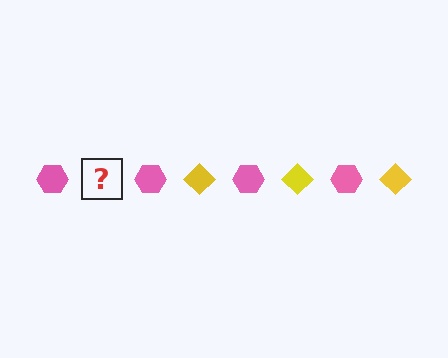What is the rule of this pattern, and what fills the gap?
The rule is that the pattern alternates between pink hexagon and yellow diamond. The gap should be filled with a yellow diamond.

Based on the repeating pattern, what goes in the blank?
The blank should be a yellow diamond.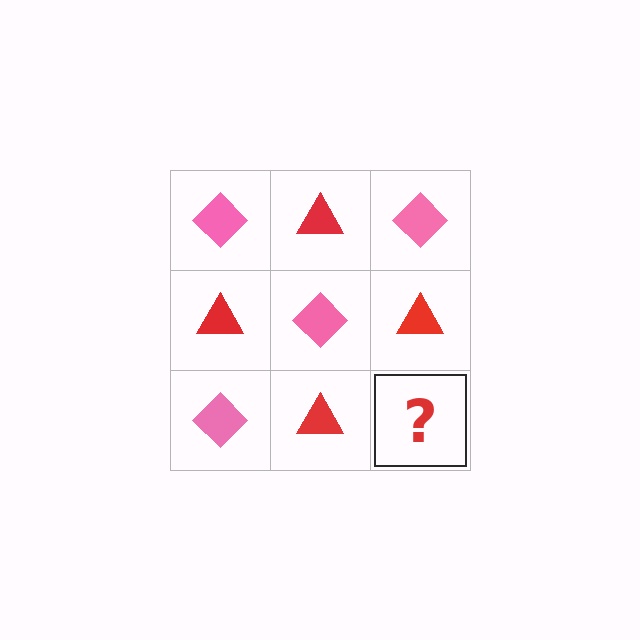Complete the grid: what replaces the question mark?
The question mark should be replaced with a pink diamond.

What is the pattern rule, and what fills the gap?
The rule is that it alternates pink diamond and red triangle in a checkerboard pattern. The gap should be filled with a pink diamond.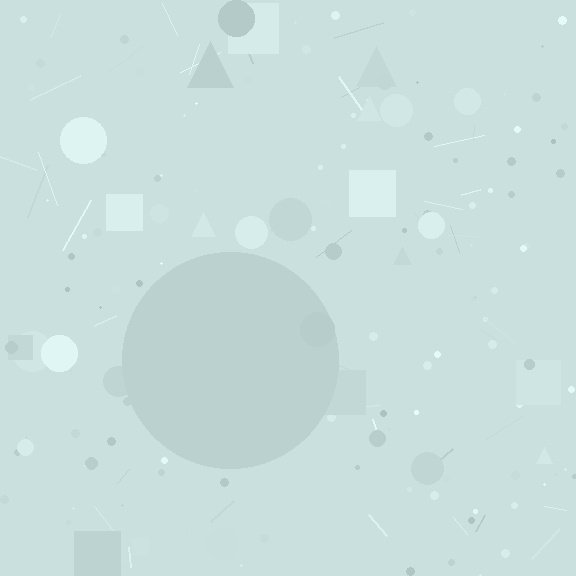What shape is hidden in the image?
A circle is hidden in the image.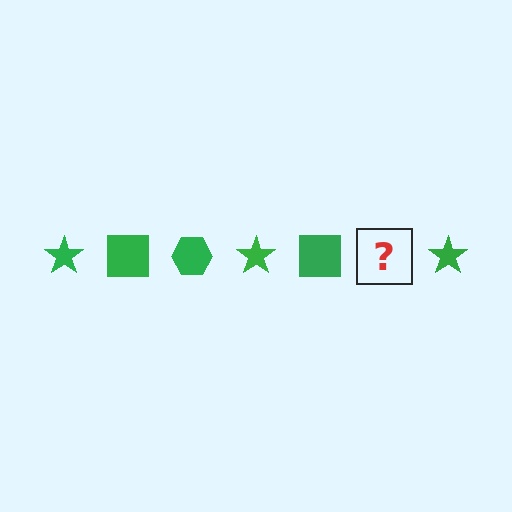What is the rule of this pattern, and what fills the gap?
The rule is that the pattern cycles through star, square, hexagon shapes in green. The gap should be filled with a green hexagon.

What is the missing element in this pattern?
The missing element is a green hexagon.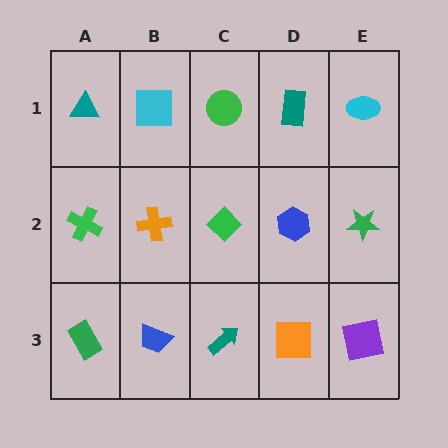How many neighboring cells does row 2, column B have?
4.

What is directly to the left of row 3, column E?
An orange square.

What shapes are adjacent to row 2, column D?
A teal rectangle (row 1, column D), an orange square (row 3, column D), a green diamond (row 2, column C), a green star (row 2, column E).